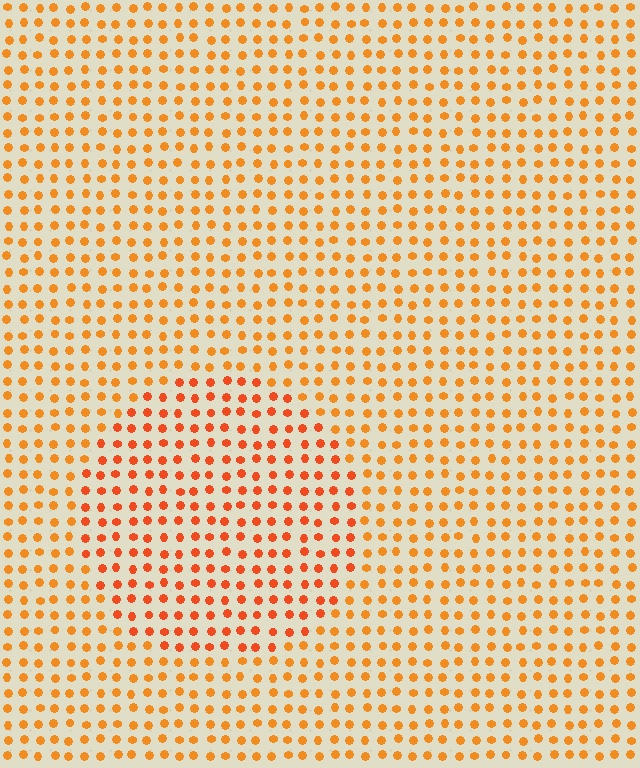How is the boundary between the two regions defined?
The boundary is defined purely by a slight shift in hue (about 19 degrees). Spacing, size, and orientation are identical on both sides.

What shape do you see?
I see a circle.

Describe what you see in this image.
The image is filled with small orange elements in a uniform arrangement. A circle-shaped region is visible where the elements are tinted to a slightly different hue, forming a subtle color boundary.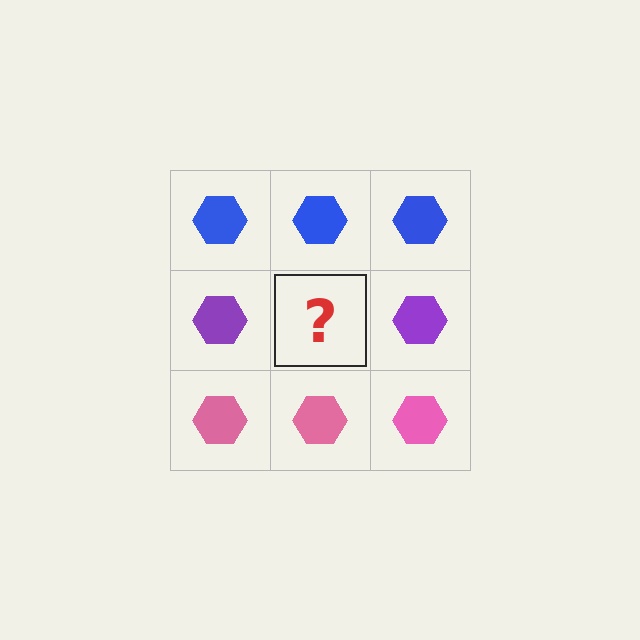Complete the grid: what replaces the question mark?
The question mark should be replaced with a purple hexagon.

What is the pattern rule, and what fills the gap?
The rule is that each row has a consistent color. The gap should be filled with a purple hexagon.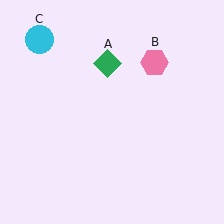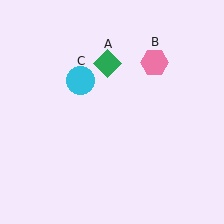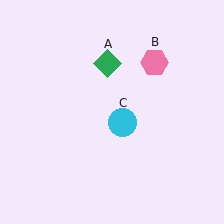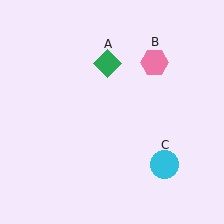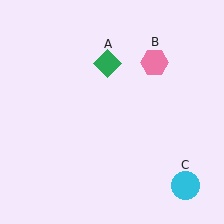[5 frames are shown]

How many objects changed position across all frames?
1 object changed position: cyan circle (object C).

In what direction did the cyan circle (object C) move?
The cyan circle (object C) moved down and to the right.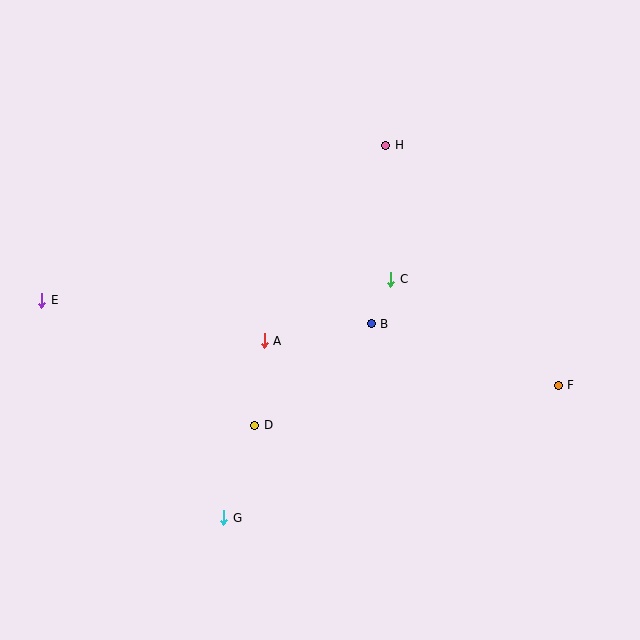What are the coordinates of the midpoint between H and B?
The midpoint between H and B is at (378, 234).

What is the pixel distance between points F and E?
The distance between F and E is 523 pixels.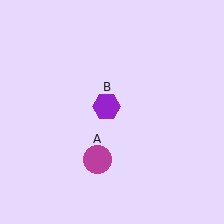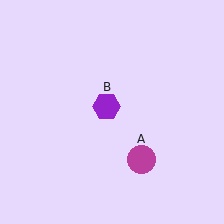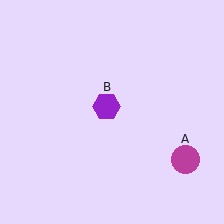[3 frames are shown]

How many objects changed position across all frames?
1 object changed position: magenta circle (object A).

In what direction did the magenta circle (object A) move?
The magenta circle (object A) moved right.